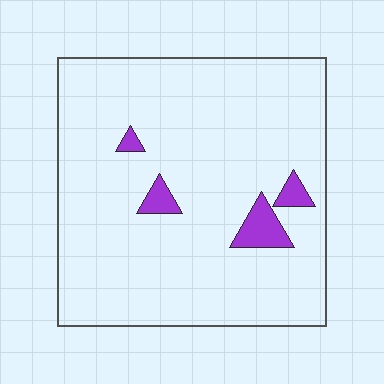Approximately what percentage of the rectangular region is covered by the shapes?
Approximately 5%.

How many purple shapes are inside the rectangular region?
4.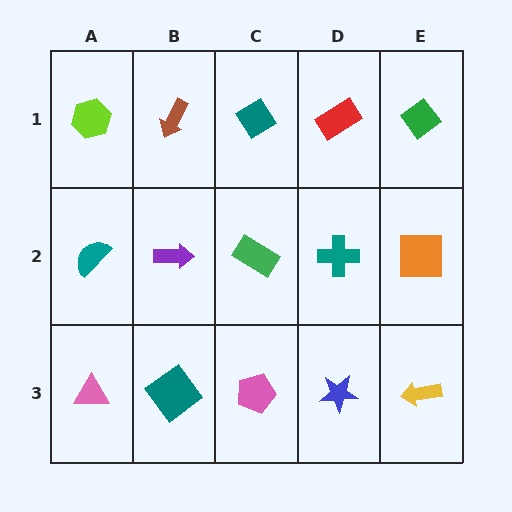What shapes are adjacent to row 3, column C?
A green rectangle (row 2, column C), a teal diamond (row 3, column B), a blue star (row 3, column D).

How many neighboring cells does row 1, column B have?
3.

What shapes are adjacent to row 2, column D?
A red rectangle (row 1, column D), a blue star (row 3, column D), a green rectangle (row 2, column C), an orange square (row 2, column E).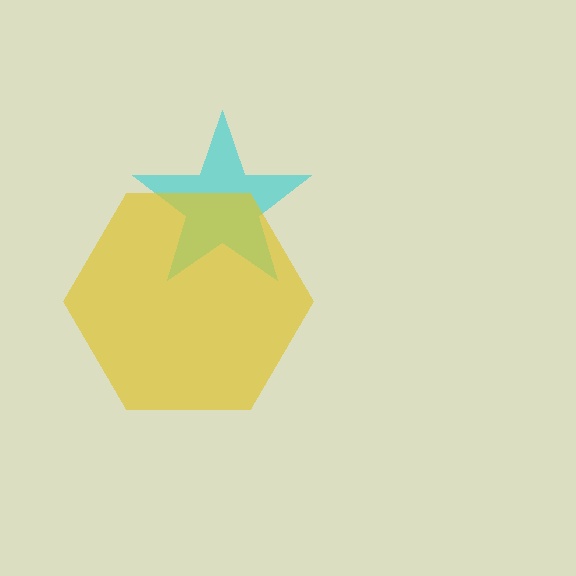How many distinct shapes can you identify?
There are 2 distinct shapes: a cyan star, a yellow hexagon.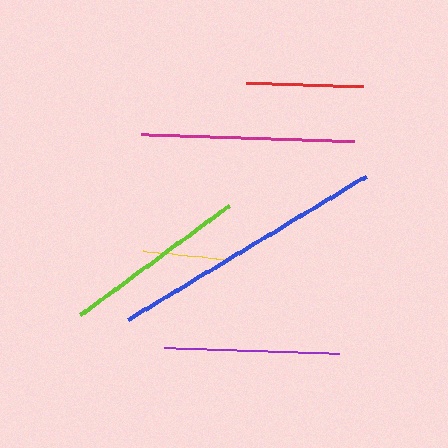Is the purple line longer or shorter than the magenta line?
The magenta line is longer than the purple line.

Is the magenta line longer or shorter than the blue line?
The blue line is longer than the magenta line.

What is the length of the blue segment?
The blue segment is approximately 278 pixels long.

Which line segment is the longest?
The blue line is the longest at approximately 278 pixels.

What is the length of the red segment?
The red segment is approximately 117 pixels long.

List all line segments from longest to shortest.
From longest to shortest: blue, magenta, lime, purple, red, yellow.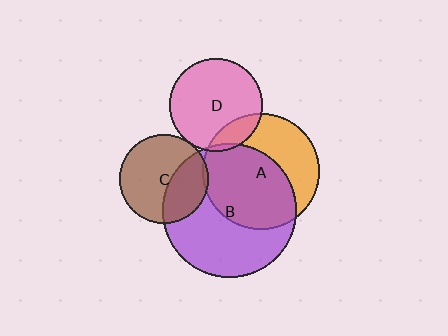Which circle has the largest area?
Circle B (purple).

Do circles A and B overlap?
Yes.